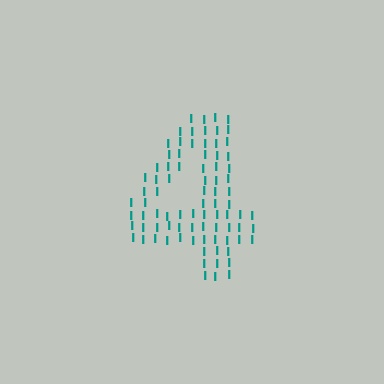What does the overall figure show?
The overall figure shows the digit 4.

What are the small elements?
The small elements are letter I's.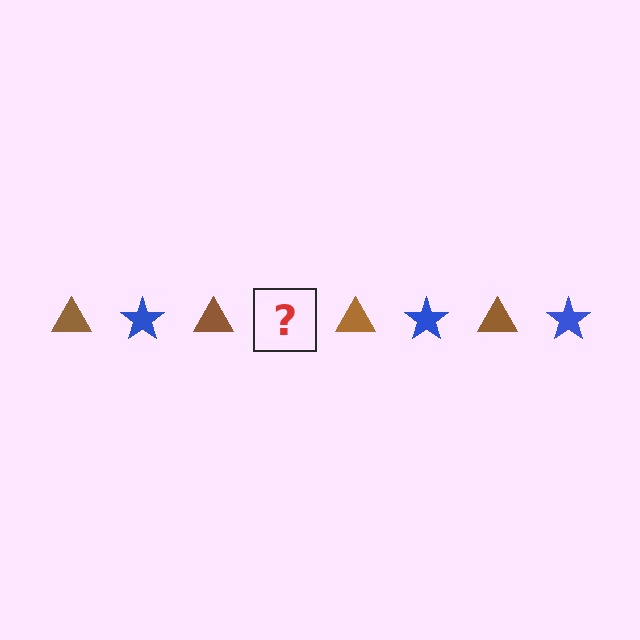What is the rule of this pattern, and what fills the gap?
The rule is that the pattern alternates between brown triangle and blue star. The gap should be filled with a blue star.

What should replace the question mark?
The question mark should be replaced with a blue star.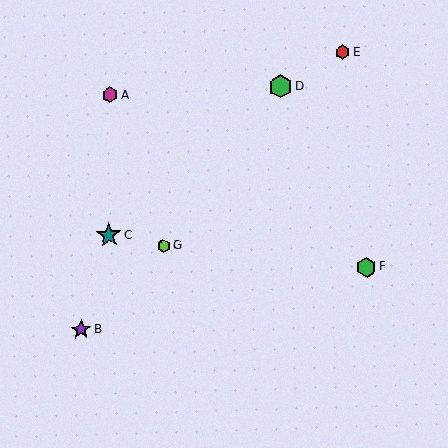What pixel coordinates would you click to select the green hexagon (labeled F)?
Click at (367, 267) to select the green hexagon F.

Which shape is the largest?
The teal star (labeled C) is the largest.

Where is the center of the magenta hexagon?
The center of the magenta hexagon is at (110, 95).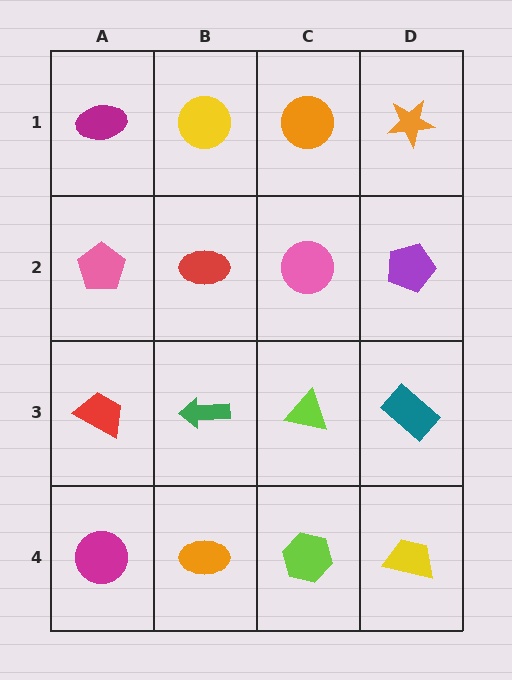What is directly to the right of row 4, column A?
An orange ellipse.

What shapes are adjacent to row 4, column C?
A lime triangle (row 3, column C), an orange ellipse (row 4, column B), a yellow trapezoid (row 4, column D).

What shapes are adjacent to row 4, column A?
A red trapezoid (row 3, column A), an orange ellipse (row 4, column B).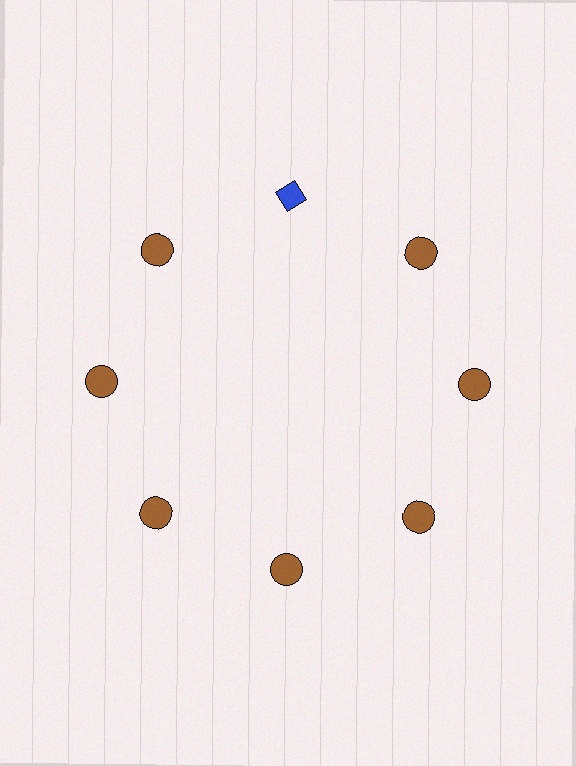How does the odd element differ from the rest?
It differs in both color (blue instead of brown) and shape (diamond instead of circle).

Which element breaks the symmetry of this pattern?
The blue diamond at roughly the 12 o'clock position breaks the symmetry. All other shapes are brown circles.